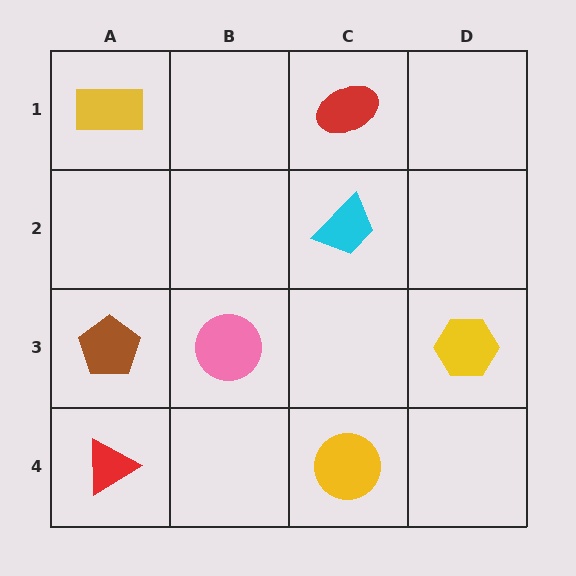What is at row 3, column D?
A yellow hexagon.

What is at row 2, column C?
A cyan trapezoid.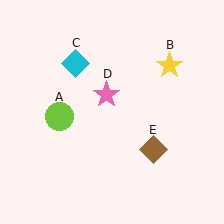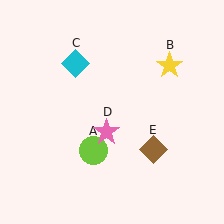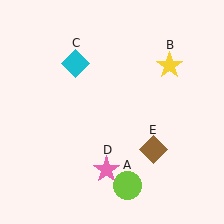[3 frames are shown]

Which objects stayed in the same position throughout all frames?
Yellow star (object B) and cyan diamond (object C) and brown diamond (object E) remained stationary.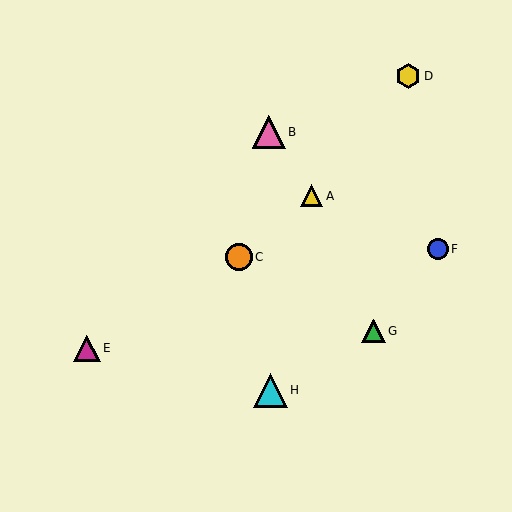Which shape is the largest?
The cyan triangle (labeled H) is the largest.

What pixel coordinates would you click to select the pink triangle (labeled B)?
Click at (269, 132) to select the pink triangle B.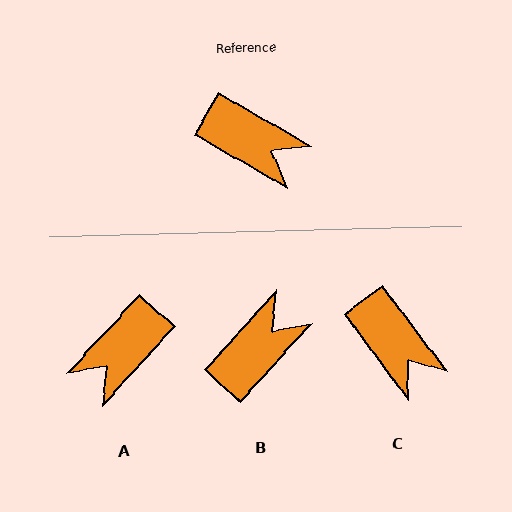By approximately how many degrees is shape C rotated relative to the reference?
Approximately 23 degrees clockwise.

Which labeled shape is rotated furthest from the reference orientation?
A, about 103 degrees away.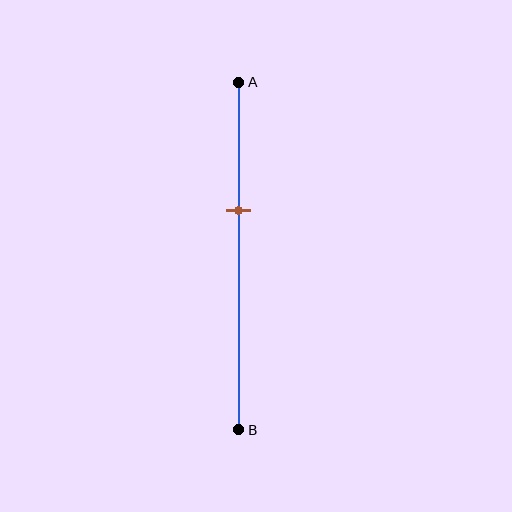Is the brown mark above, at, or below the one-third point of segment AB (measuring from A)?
The brown mark is below the one-third point of segment AB.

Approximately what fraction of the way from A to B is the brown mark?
The brown mark is approximately 35% of the way from A to B.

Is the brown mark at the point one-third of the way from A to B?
No, the mark is at about 35% from A, not at the 33% one-third point.